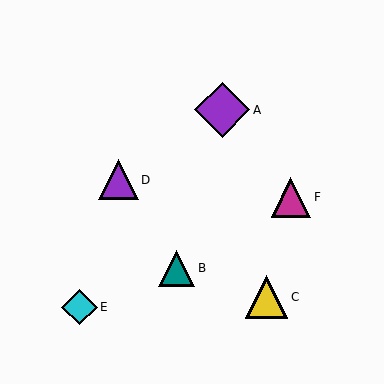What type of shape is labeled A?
Shape A is a purple diamond.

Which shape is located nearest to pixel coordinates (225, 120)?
The purple diamond (labeled A) at (222, 110) is nearest to that location.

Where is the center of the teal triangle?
The center of the teal triangle is at (176, 268).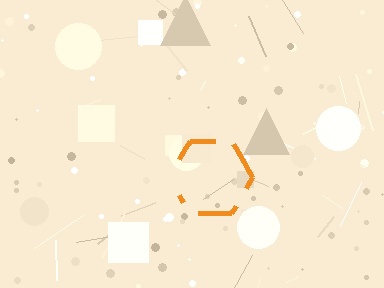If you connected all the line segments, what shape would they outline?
They would outline a hexagon.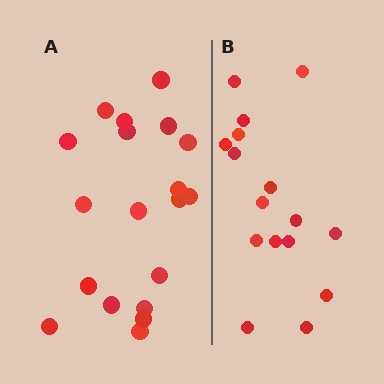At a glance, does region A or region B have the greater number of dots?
Region A (the left region) has more dots.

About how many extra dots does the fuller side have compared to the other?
Region A has just a few more — roughly 2 or 3 more dots than region B.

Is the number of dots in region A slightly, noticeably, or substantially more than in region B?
Region A has only slightly more — the two regions are fairly close. The ratio is roughly 1.2 to 1.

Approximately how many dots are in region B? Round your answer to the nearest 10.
About 20 dots. (The exact count is 16, which rounds to 20.)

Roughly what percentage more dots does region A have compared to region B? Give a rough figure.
About 20% more.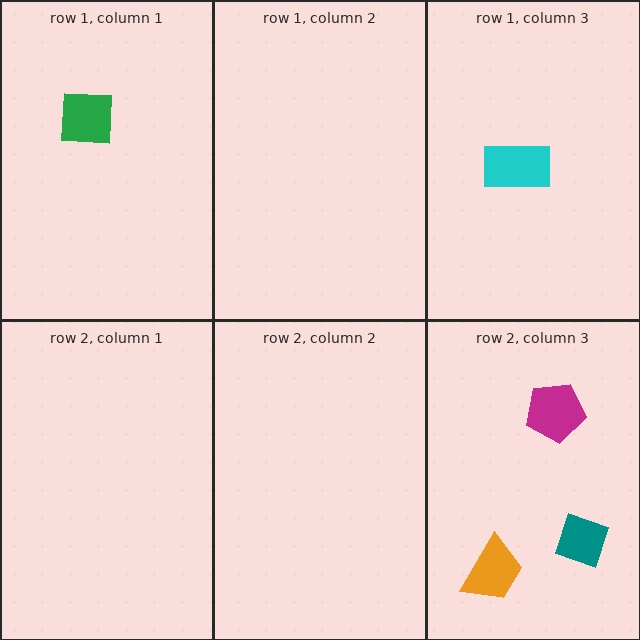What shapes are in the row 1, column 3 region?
The cyan rectangle.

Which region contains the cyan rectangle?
The row 1, column 3 region.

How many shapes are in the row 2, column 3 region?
3.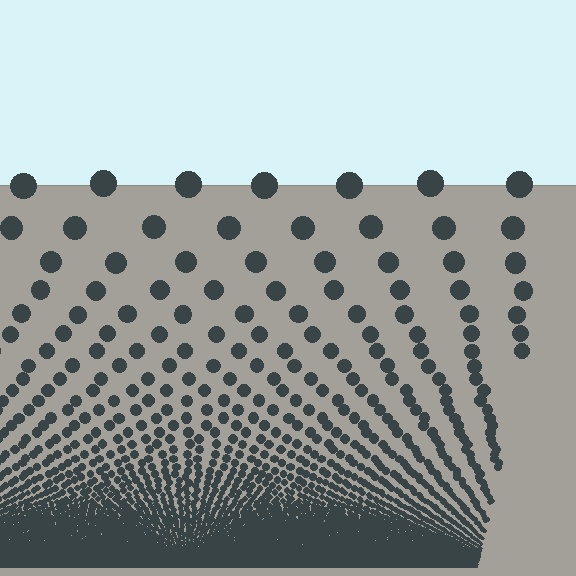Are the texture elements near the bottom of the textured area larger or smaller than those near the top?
Smaller. The gradient is inverted — elements near the bottom are smaller and denser.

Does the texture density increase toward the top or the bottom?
Density increases toward the bottom.